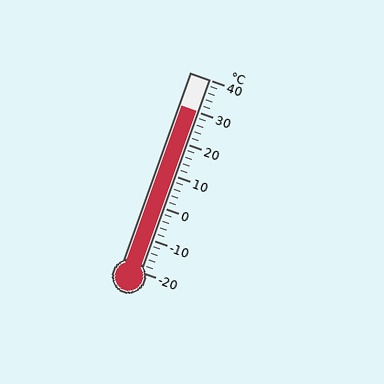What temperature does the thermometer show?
The thermometer shows approximately 30°C.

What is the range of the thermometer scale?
The thermometer scale ranges from -20°C to 40°C.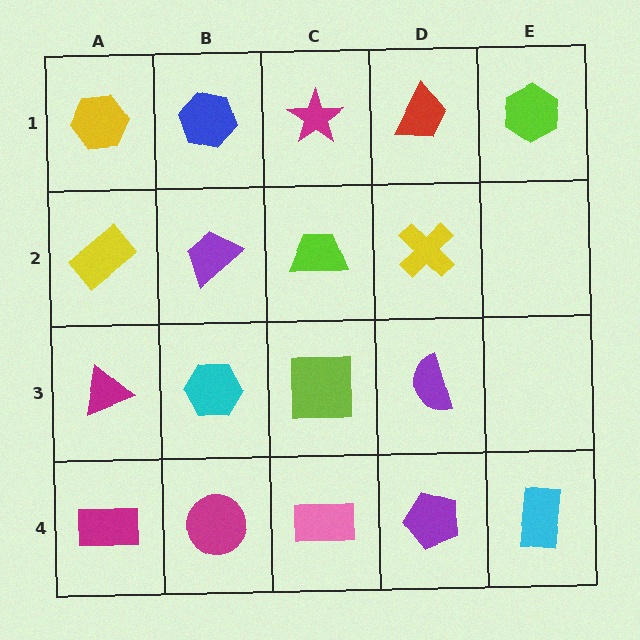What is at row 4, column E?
A cyan rectangle.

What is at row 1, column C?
A magenta star.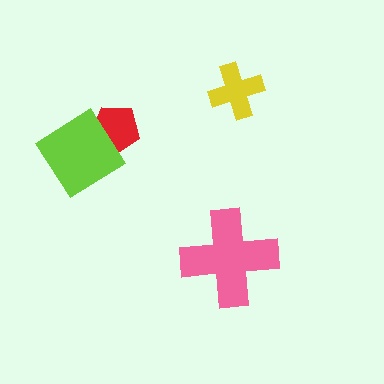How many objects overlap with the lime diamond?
1 object overlaps with the lime diamond.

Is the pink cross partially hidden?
No, no other shape covers it.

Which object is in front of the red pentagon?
The lime diamond is in front of the red pentagon.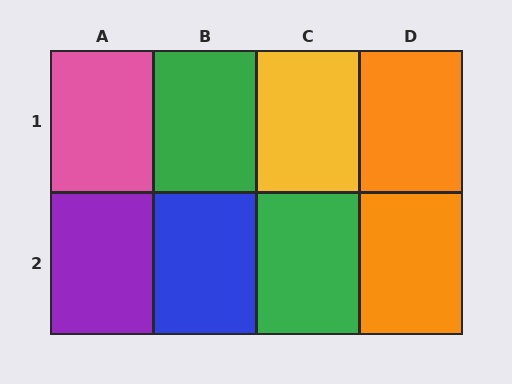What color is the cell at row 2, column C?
Green.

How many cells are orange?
2 cells are orange.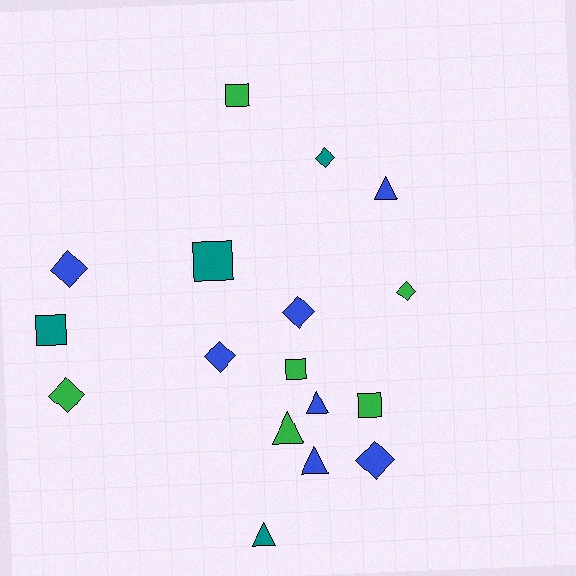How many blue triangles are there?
There are 3 blue triangles.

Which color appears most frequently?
Blue, with 7 objects.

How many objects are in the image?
There are 17 objects.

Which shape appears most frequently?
Diamond, with 7 objects.